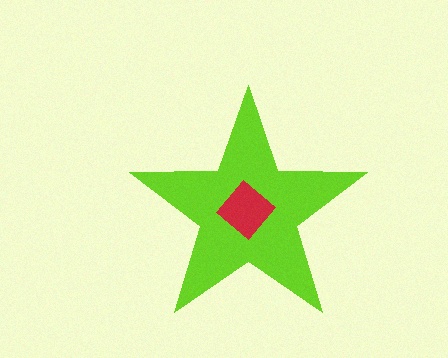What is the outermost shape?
The lime star.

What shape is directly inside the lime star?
The red diamond.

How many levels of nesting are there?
2.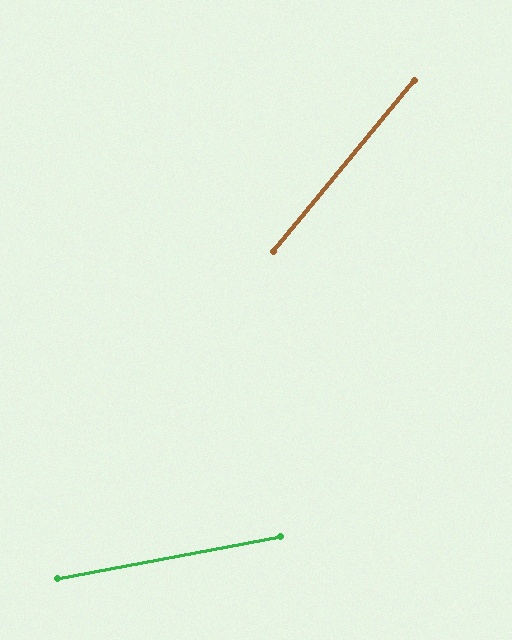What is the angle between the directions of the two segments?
Approximately 40 degrees.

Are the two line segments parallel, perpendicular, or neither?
Neither parallel nor perpendicular — they differ by about 40°.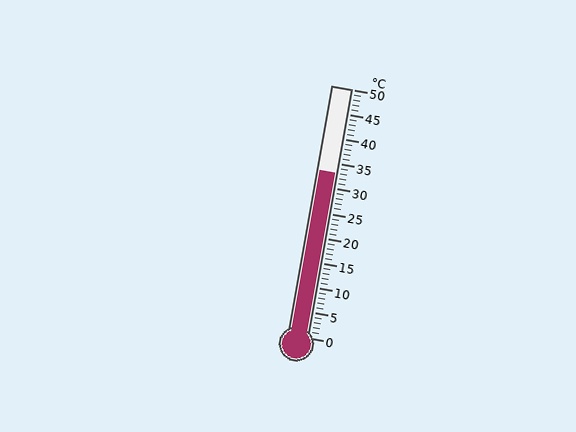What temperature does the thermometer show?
The thermometer shows approximately 33°C.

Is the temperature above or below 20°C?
The temperature is above 20°C.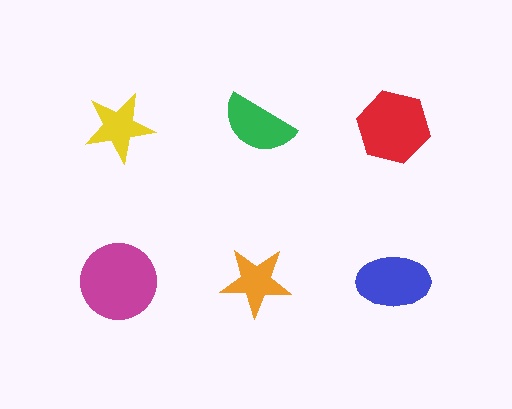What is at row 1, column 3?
A red hexagon.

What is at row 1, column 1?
A yellow star.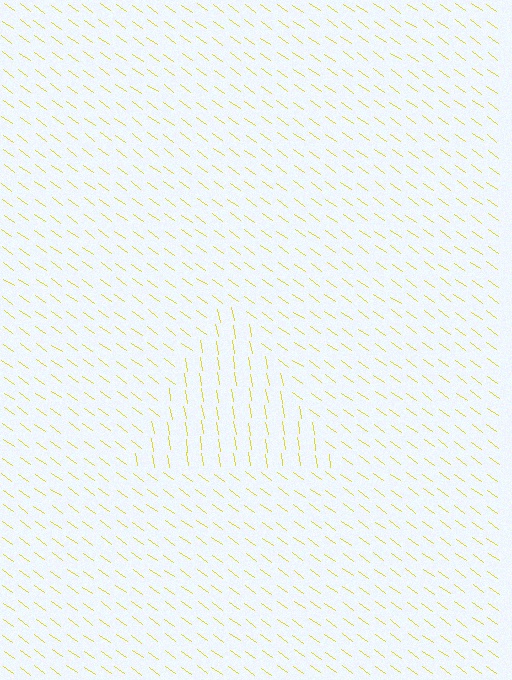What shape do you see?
I see a triangle.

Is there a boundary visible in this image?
Yes, there is a texture boundary formed by a change in line orientation.